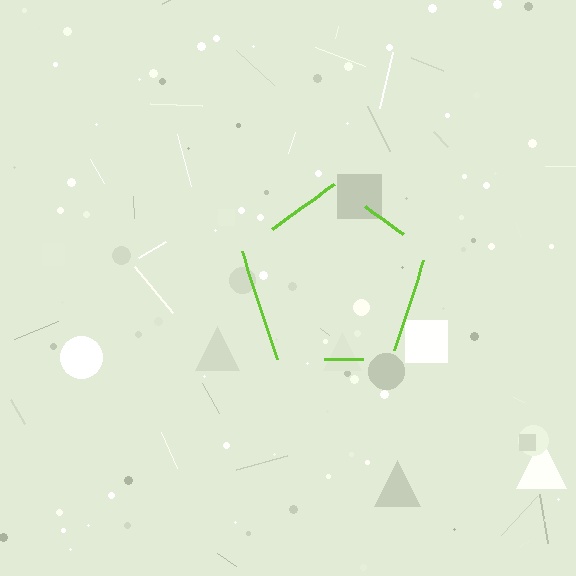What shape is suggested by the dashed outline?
The dashed outline suggests a pentagon.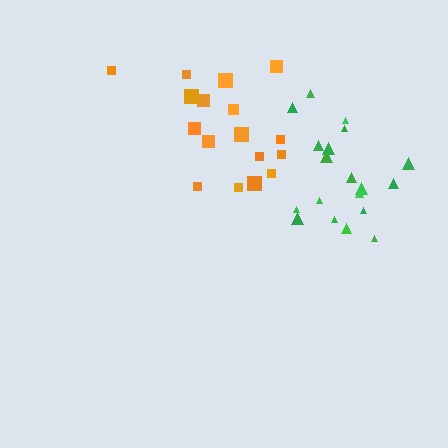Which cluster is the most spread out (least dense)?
Orange.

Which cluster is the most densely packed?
Green.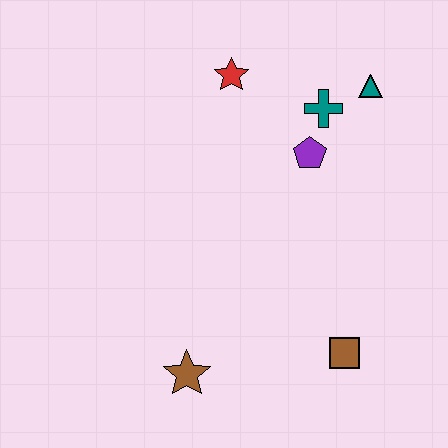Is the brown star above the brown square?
No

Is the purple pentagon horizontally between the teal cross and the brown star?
Yes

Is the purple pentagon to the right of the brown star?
Yes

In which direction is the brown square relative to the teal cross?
The brown square is below the teal cross.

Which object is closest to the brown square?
The brown star is closest to the brown square.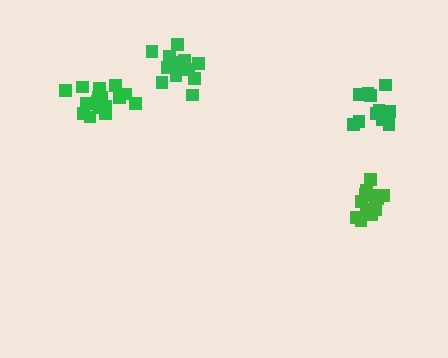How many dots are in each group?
Group 1: 16 dots, Group 2: 17 dots, Group 3: 11 dots, Group 4: 14 dots (58 total).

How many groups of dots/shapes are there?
There are 4 groups.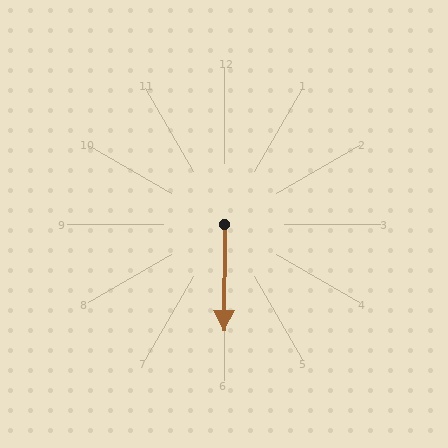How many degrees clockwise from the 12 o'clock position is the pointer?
Approximately 180 degrees.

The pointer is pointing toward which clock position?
Roughly 6 o'clock.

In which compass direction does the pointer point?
South.